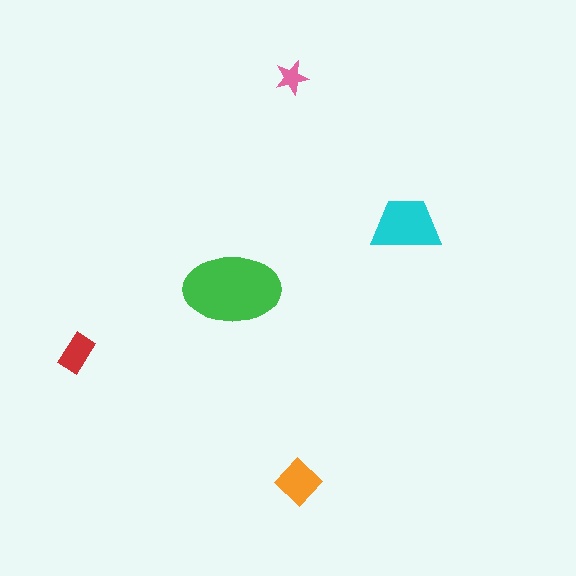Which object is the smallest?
The pink star.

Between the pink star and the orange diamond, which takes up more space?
The orange diamond.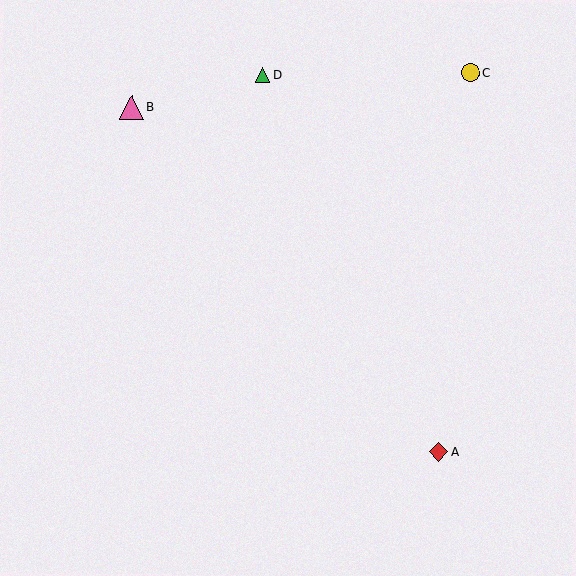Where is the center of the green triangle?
The center of the green triangle is at (263, 75).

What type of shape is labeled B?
Shape B is a pink triangle.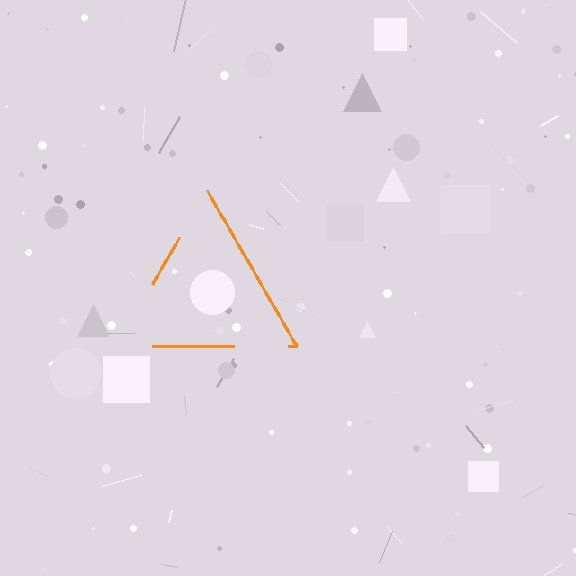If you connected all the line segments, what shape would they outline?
They would outline a triangle.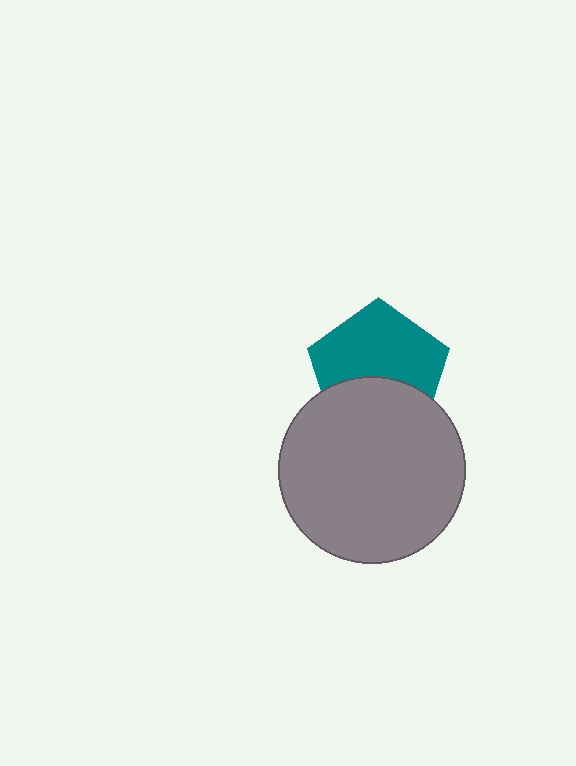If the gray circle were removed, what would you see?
You would see the complete teal pentagon.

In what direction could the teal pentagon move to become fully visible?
The teal pentagon could move up. That would shift it out from behind the gray circle entirely.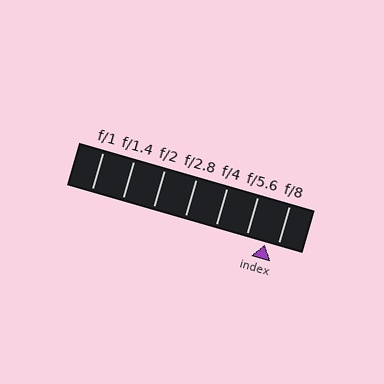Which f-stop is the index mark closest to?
The index mark is closest to f/8.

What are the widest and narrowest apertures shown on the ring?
The widest aperture shown is f/1 and the narrowest is f/8.